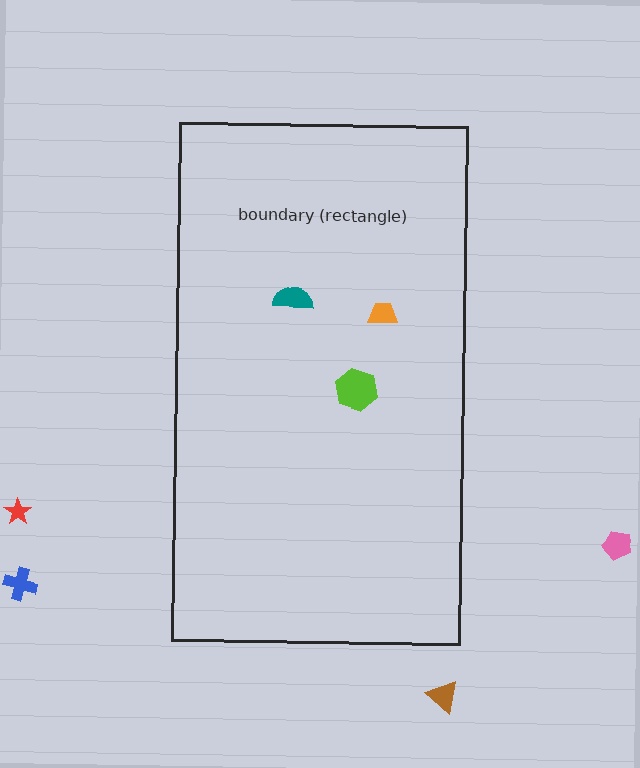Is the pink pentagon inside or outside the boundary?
Outside.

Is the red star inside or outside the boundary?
Outside.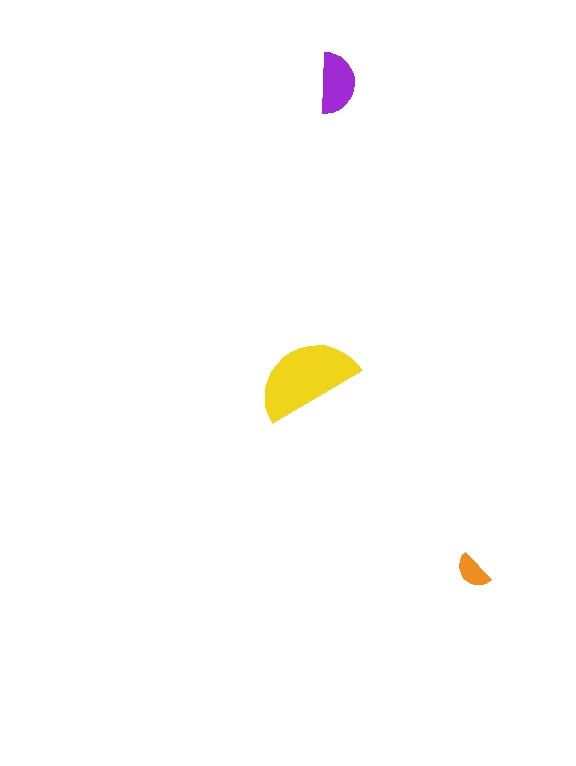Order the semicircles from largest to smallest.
the yellow one, the purple one, the orange one.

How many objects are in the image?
There are 3 objects in the image.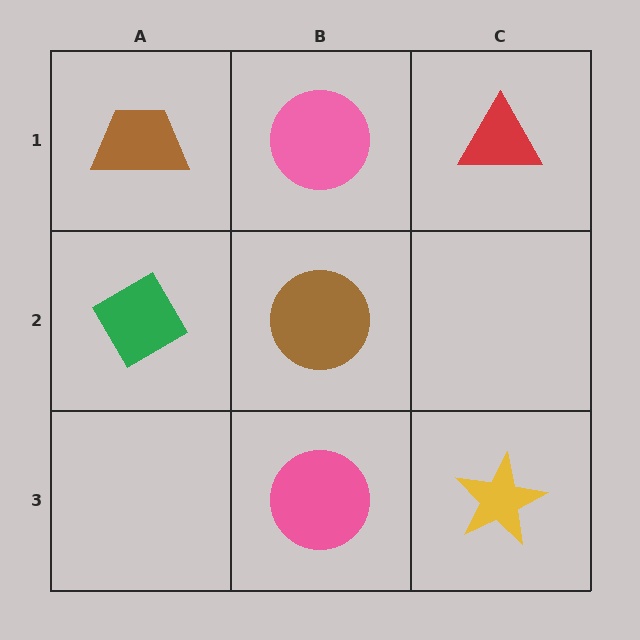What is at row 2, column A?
A green diamond.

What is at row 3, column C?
A yellow star.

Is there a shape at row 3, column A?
No, that cell is empty.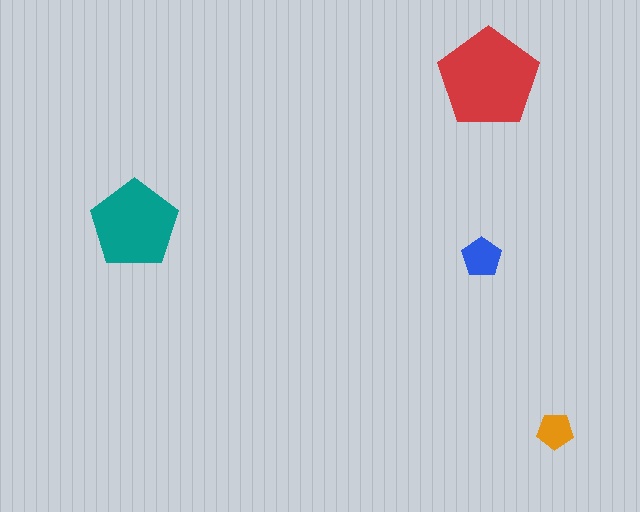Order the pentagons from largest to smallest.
the red one, the teal one, the blue one, the orange one.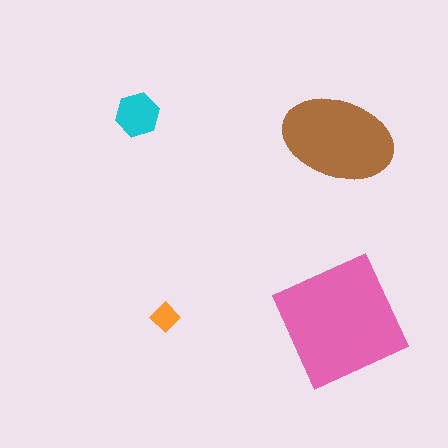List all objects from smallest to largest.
The orange diamond, the cyan hexagon, the brown ellipse, the pink square.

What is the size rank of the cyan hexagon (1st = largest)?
3rd.